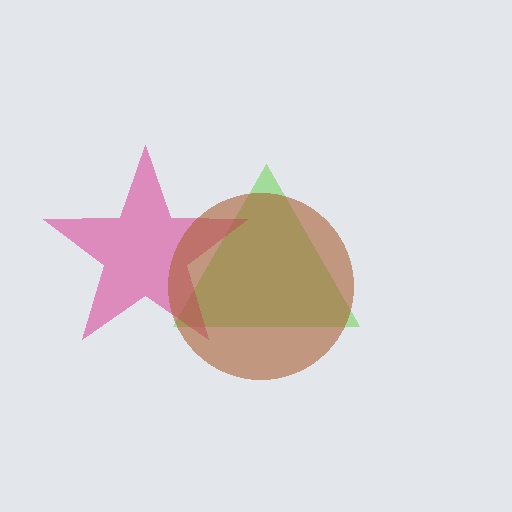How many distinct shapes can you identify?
There are 3 distinct shapes: a lime triangle, a magenta star, a brown circle.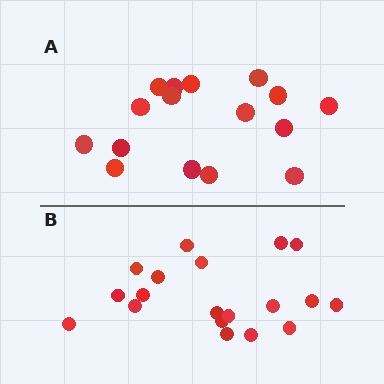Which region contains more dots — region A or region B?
Region B (the bottom region) has more dots.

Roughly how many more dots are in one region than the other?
Region B has just a few more — roughly 2 or 3 more dots than region A.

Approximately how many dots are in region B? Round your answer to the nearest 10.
About 20 dots. (The exact count is 19, which rounds to 20.)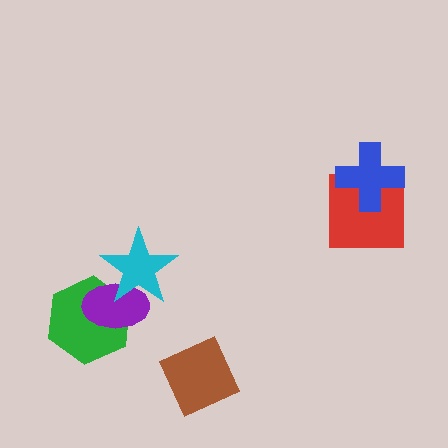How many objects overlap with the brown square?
0 objects overlap with the brown square.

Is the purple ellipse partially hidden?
Yes, it is partially covered by another shape.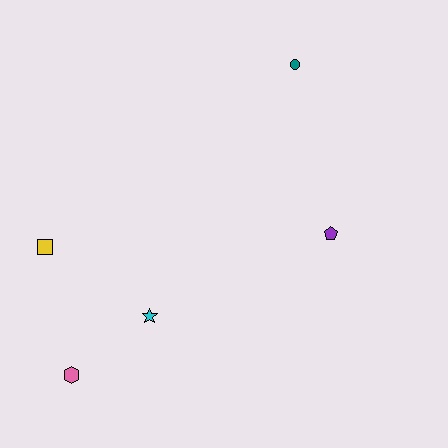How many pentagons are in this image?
There is 1 pentagon.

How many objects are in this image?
There are 5 objects.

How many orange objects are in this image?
There are no orange objects.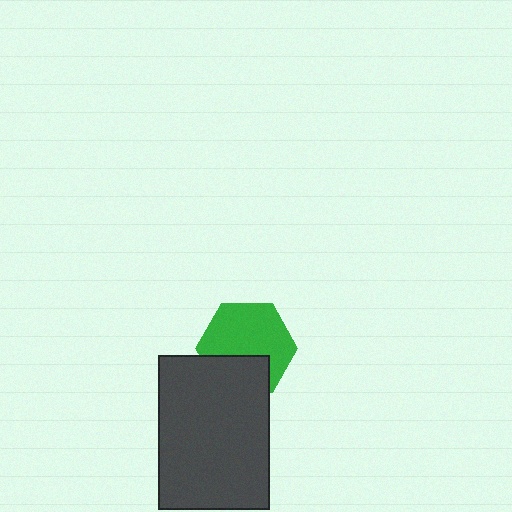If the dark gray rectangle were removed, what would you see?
You would see the complete green hexagon.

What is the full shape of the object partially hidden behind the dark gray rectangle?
The partially hidden object is a green hexagon.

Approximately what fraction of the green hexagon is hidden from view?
Roughly 32% of the green hexagon is hidden behind the dark gray rectangle.